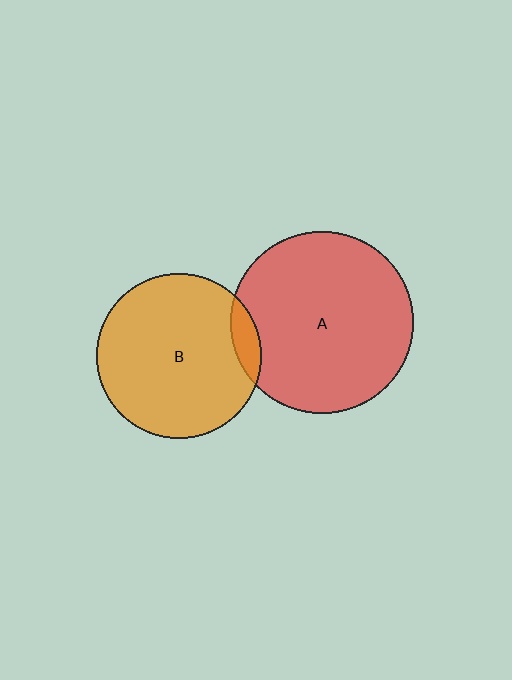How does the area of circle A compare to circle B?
Approximately 1.2 times.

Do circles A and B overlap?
Yes.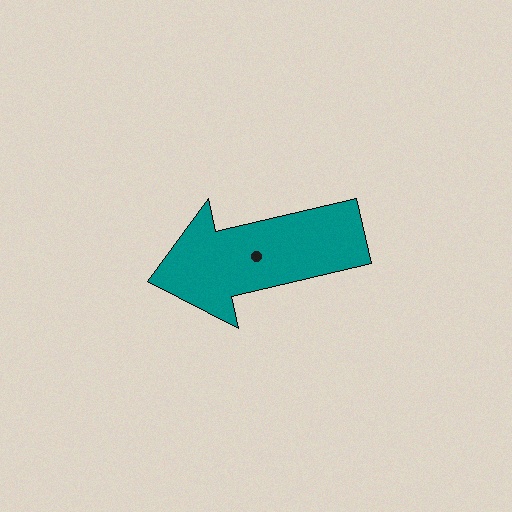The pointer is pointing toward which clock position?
Roughly 9 o'clock.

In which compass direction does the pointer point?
West.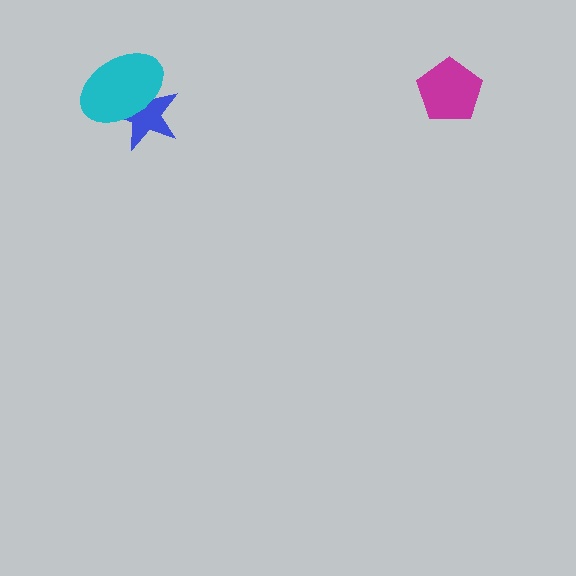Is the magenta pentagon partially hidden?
No, no other shape covers it.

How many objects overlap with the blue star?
1 object overlaps with the blue star.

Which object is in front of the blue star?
The cyan ellipse is in front of the blue star.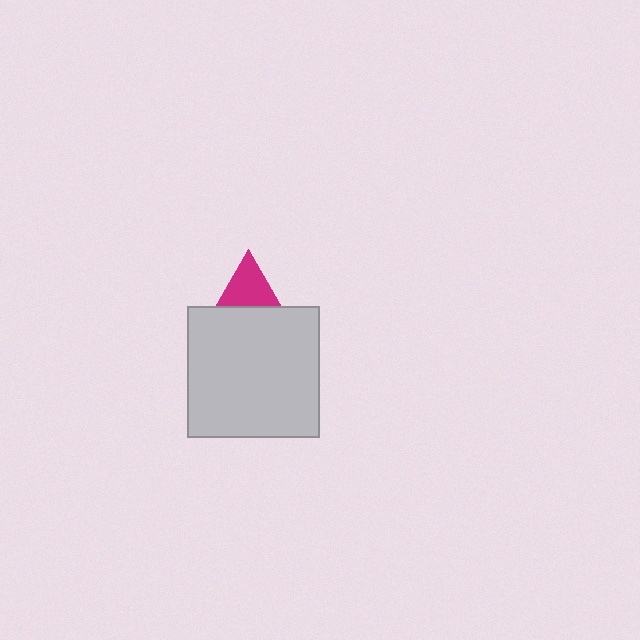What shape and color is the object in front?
The object in front is a light gray square.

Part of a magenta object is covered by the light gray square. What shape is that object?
It is a triangle.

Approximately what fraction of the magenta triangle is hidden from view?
Roughly 50% of the magenta triangle is hidden behind the light gray square.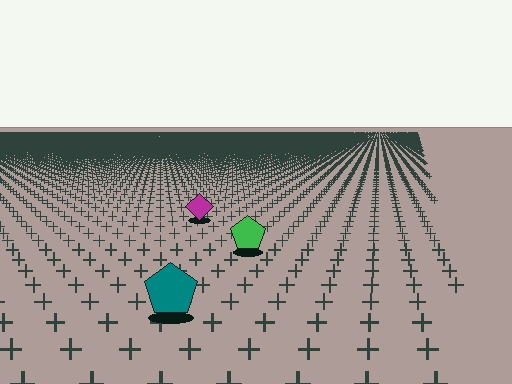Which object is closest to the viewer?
The teal pentagon is closest. The texture marks near it are larger and more spread out.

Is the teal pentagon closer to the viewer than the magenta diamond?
Yes. The teal pentagon is closer — you can tell from the texture gradient: the ground texture is coarser near it.